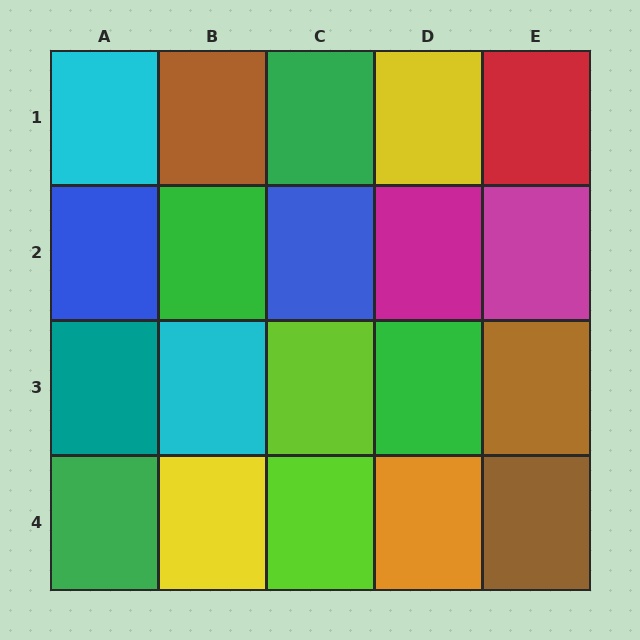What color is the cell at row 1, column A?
Cyan.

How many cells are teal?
1 cell is teal.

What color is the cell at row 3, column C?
Lime.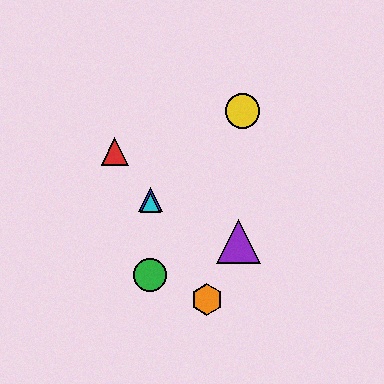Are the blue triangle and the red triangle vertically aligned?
No, the blue triangle is at x≈150 and the red triangle is at x≈115.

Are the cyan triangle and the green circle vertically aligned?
Yes, both are at x≈150.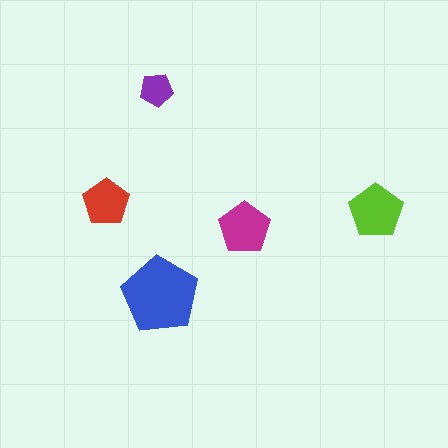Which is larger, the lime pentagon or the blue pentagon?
The blue one.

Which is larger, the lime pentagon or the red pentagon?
The lime one.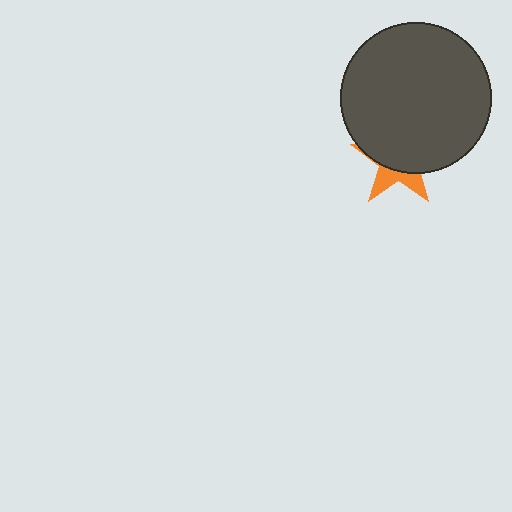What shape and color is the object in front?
The object in front is a dark gray circle.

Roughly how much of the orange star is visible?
A small part of it is visible (roughly 32%).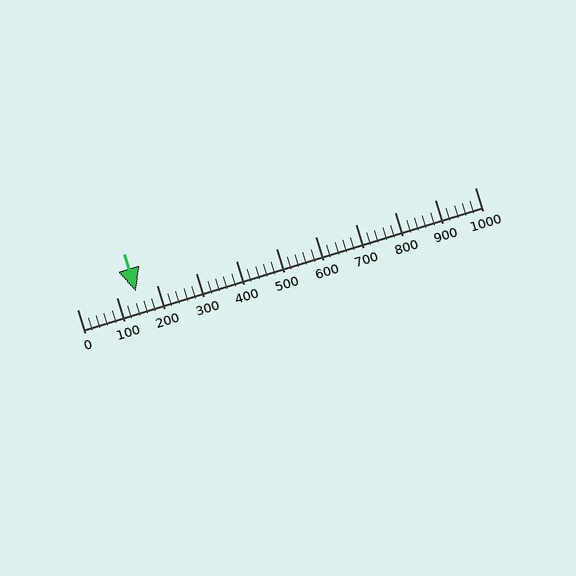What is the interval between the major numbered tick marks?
The major tick marks are spaced 100 units apart.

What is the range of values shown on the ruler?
The ruler shows values from 0 to 1000.